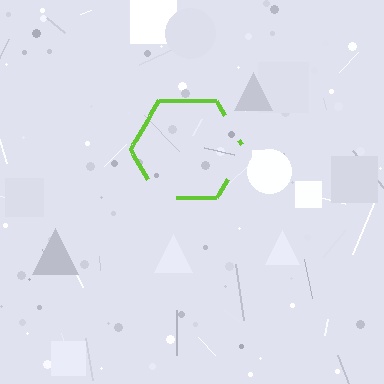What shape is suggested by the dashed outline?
The dashed outline suggests a hexagon.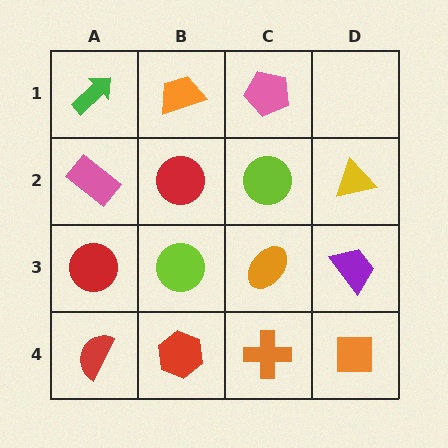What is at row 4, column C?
An orange cross.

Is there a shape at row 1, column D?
No, that cell is empty.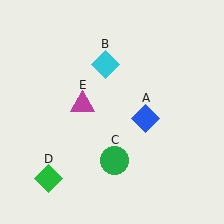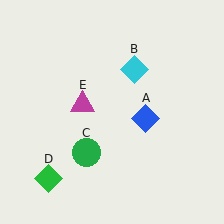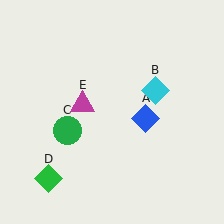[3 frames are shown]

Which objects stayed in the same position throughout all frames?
Blue diamond (object A) and green diamond (object D) and magenta triangle (object E) remained stationary.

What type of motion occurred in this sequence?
The cyan diamond (object B), green circle (object C) rotated clockwise around the center of the scene.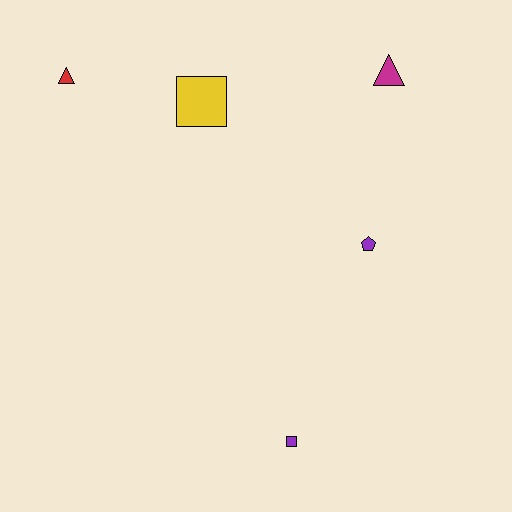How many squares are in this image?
There are 2 squares.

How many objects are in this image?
There are 5 objects.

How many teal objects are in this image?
There are no teal objects.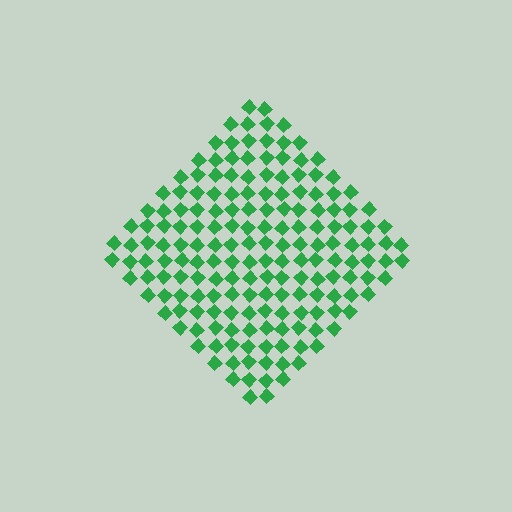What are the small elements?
The small elements are diamonds.